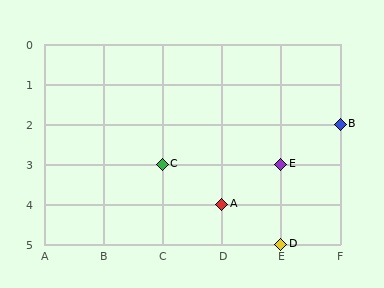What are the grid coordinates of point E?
Point E is at grid coordinates (E, 3).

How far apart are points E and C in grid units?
Points E and C are 2 columns apart.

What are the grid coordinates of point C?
Point C is at grid coordinates (C, 3).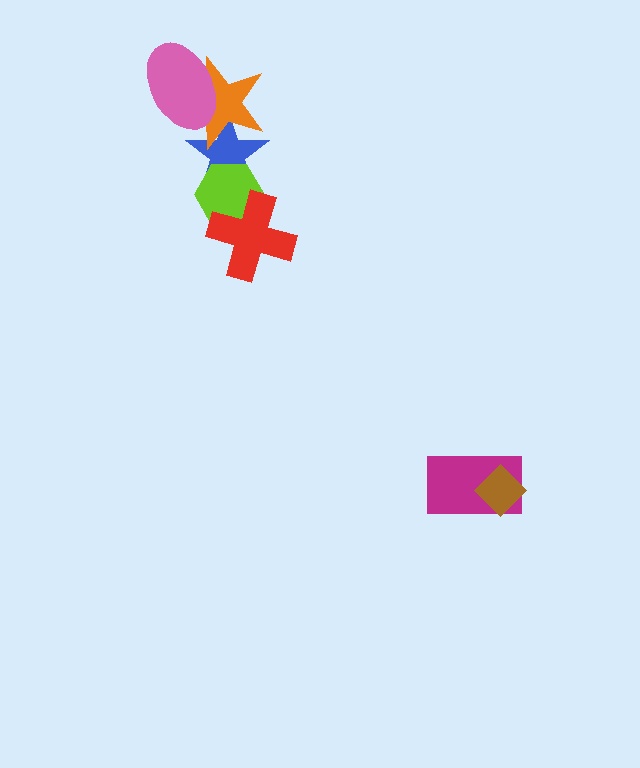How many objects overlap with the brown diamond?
1 object overlaps with the brown diamond.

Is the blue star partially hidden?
Yes, it is partially covered by another shape.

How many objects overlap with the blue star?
2 objects overlap with the blue star.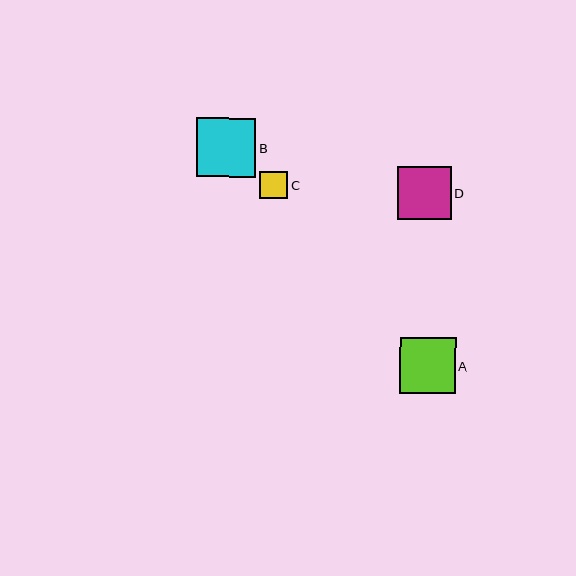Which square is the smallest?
Square C is the smallest with a size of approximately 28 pixels.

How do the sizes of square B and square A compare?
Square B and square A are approximately the same size.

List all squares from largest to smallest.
From largest to smallest: B, A, D, C.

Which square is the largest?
Square B is the largest with a size of approximately 59 pixels.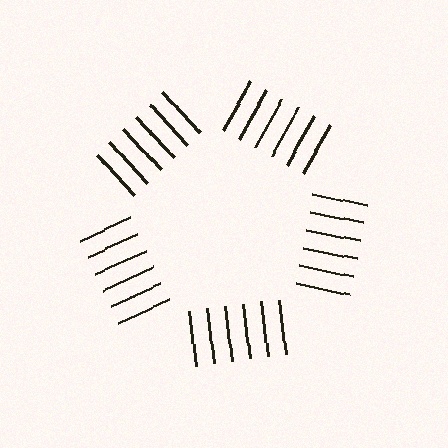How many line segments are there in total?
30 — 6 along each of the 5 edges.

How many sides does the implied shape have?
5 sides — the line-ends trace a pentagon.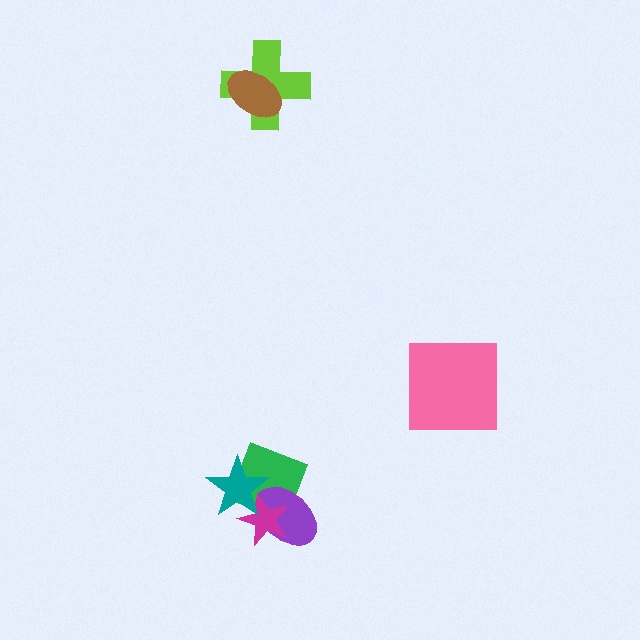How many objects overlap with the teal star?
3 objects overlap with the teal star.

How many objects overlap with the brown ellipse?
1 object overlaps with the brown ellipse.